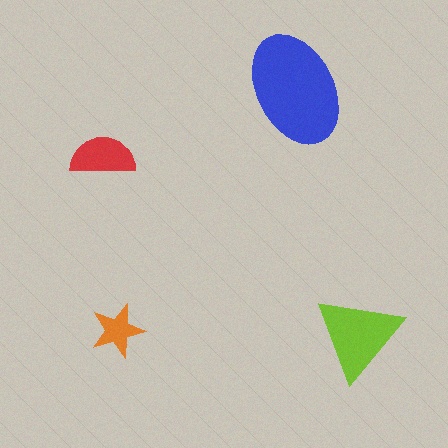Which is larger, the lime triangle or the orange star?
The lime triangle.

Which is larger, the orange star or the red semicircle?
The red semicircle.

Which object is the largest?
The blue ellipse.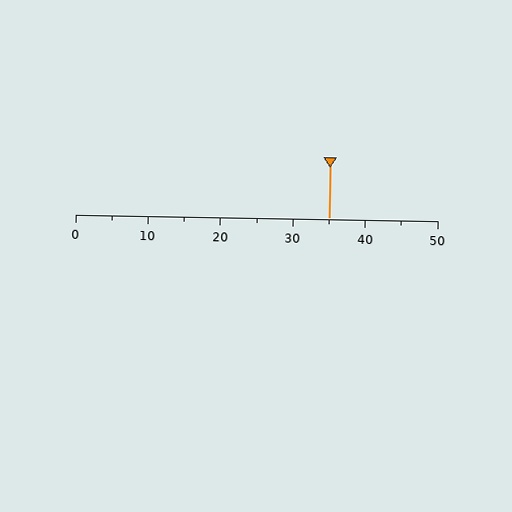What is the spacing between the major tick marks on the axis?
The major ticks are spaced 10 apart.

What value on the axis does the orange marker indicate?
The marker indicates approximately 35.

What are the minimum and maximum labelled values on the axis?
The axis runs from 0 to 50.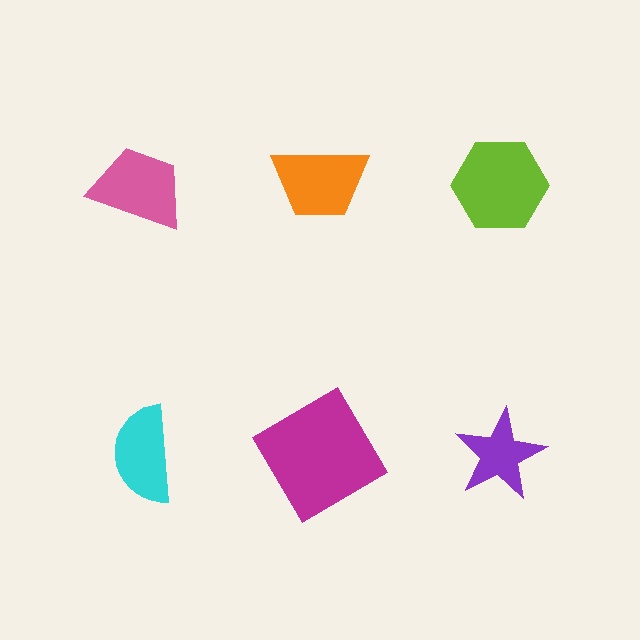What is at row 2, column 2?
A magenta diamond.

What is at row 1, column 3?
A lime hexagon.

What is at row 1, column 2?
An orange trapezoid.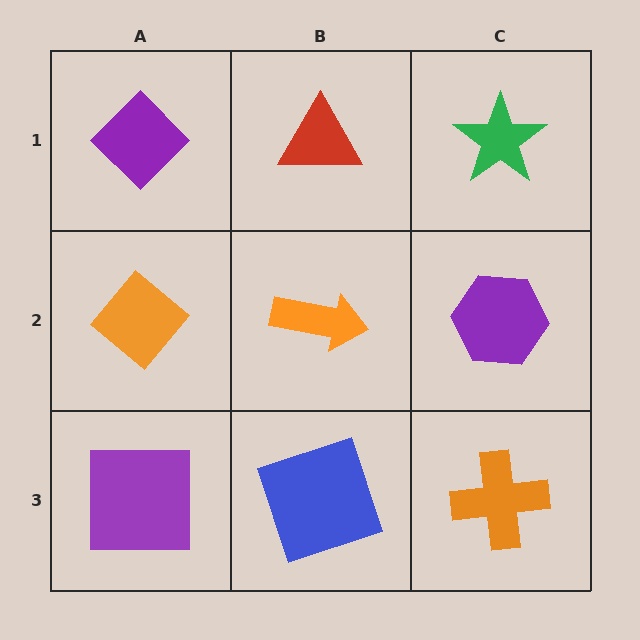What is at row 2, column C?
A purple hexagon.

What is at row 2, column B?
An orange arrow.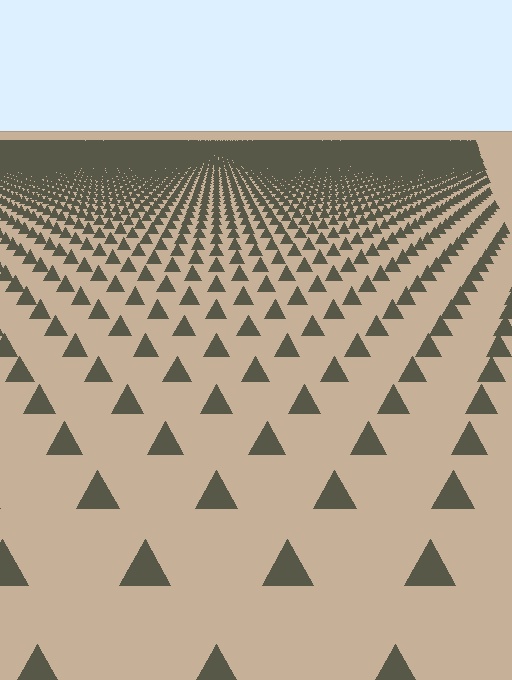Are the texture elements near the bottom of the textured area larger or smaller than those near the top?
Larger. Near the bottom, elements are closer to the viewer and appear at a bigger on-screen size.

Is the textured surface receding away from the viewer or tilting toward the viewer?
The surface is receding away from the viewer. Texture elements get smaller and denser toward the top.